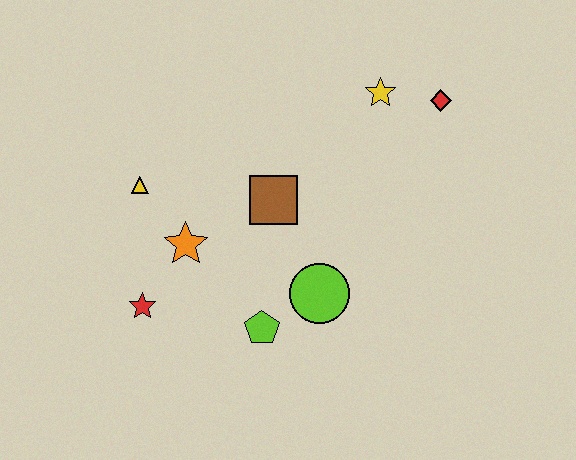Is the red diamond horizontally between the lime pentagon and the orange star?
No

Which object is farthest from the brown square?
The red diamond is farthest from the brown square.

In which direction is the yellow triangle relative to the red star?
The yellow triangle is above the red star.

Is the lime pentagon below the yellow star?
Yes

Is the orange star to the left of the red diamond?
Yes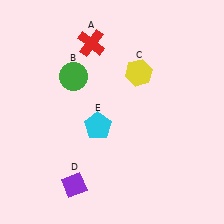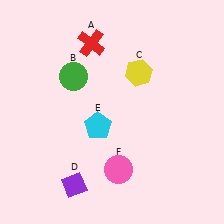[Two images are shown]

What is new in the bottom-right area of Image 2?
A pink circle (F) was added in the bottom-right area of Image 2.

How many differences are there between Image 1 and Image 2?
There is 1 difference between the two images.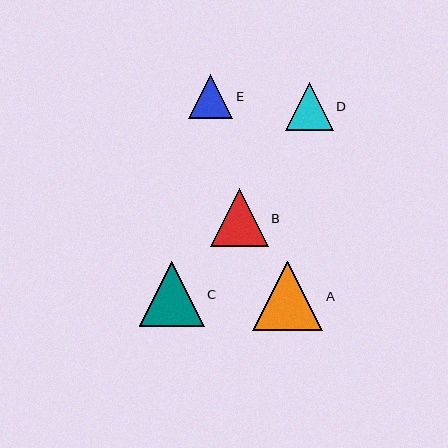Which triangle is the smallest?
Triangle E is the smallest with a size of approximately 44 pixels.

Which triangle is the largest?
Triangle A is the largest with a size of approximately 70 pixels.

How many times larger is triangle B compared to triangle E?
Triangle B is approximately 1.3 times the size of triangle E.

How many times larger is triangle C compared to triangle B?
Triangle C is approximately 1.1 times the size of triangle B.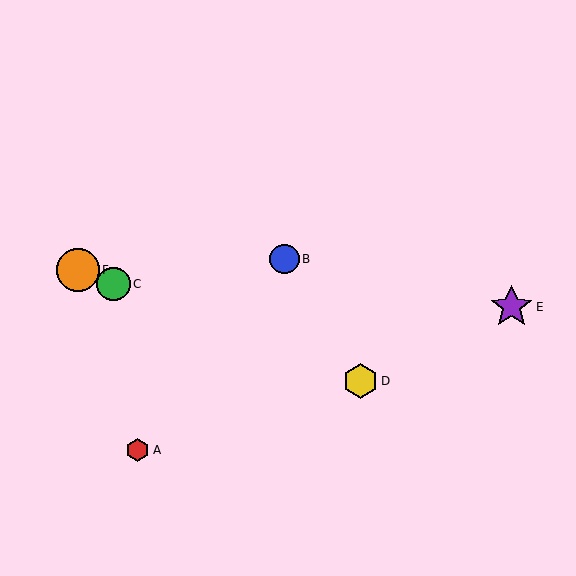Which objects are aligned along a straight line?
Objects C, D, F are aligned along a straight line.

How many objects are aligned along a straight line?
3 objects (C, D, F) are aligned along a straight line.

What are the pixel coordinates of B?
Object B is at (284, 259).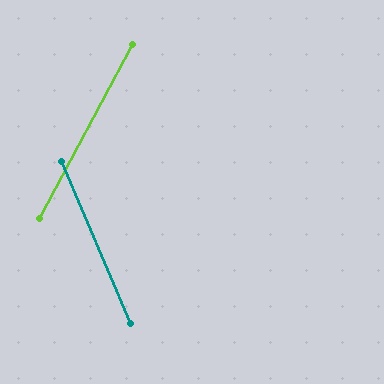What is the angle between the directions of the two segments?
Approximately 52 degrees.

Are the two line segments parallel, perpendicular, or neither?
Neither parallel nor perpendicular — they differ by about 52°.